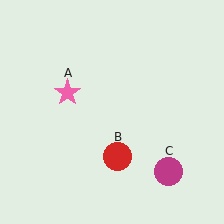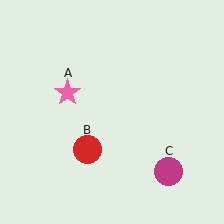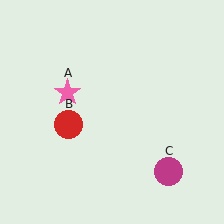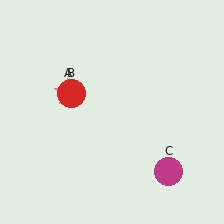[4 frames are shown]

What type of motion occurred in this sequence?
The red circle (object B) rotated clockwise around the center of the scene.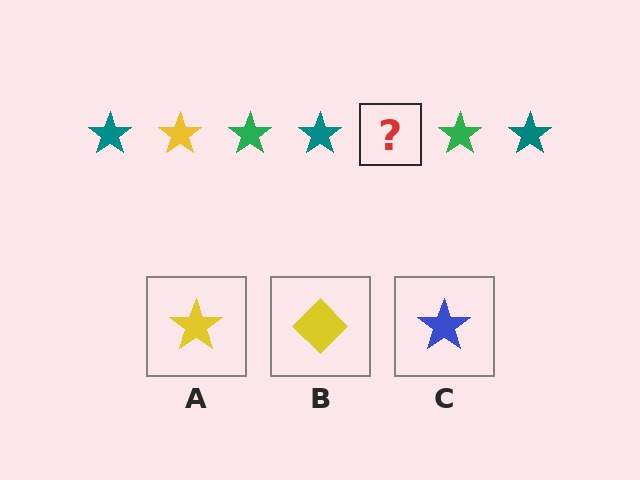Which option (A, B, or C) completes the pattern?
A.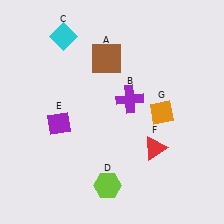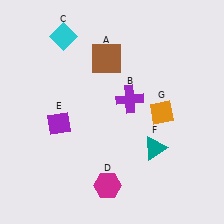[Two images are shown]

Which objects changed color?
D changed from lime to magenta. F changed from red to teal.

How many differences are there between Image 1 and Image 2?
There are 2 differences between the two images.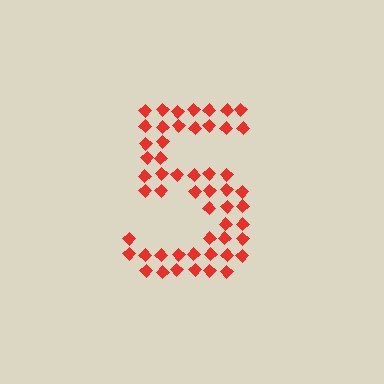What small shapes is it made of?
It is made of small diamonds.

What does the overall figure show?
The overall figure shows the digit 5.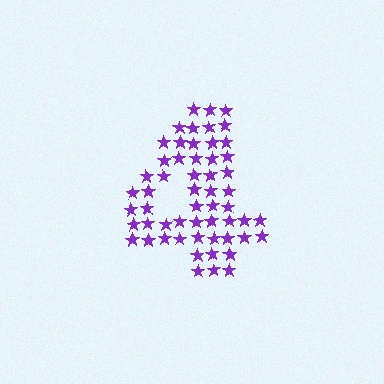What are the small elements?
The small elements are stars.